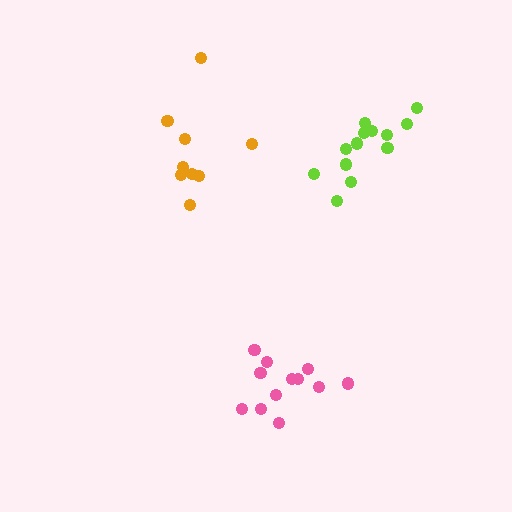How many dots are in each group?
Group 1: 12 dots, Group 2: 13 dots, Group 3: 9 dots (34 total).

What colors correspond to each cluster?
The clusters are colored: pink, lime, orange.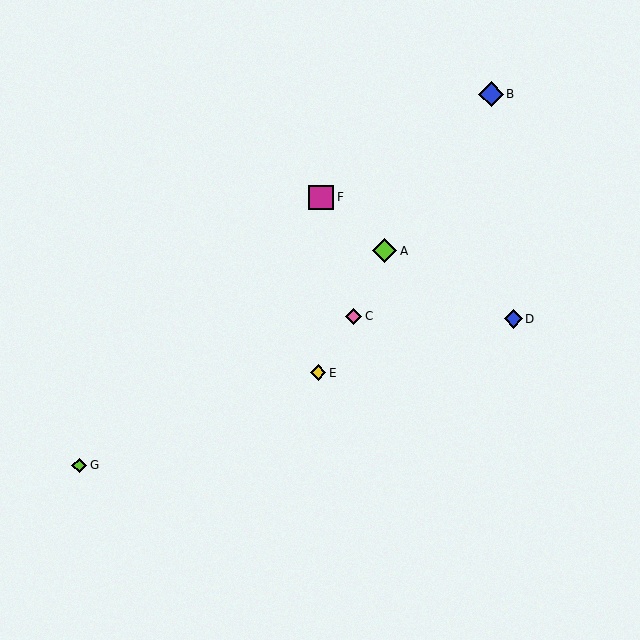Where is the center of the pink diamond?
The center of the pink diamond is at (354, 316).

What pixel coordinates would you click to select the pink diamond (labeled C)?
Click at (354, 316) to select the pink diamond C.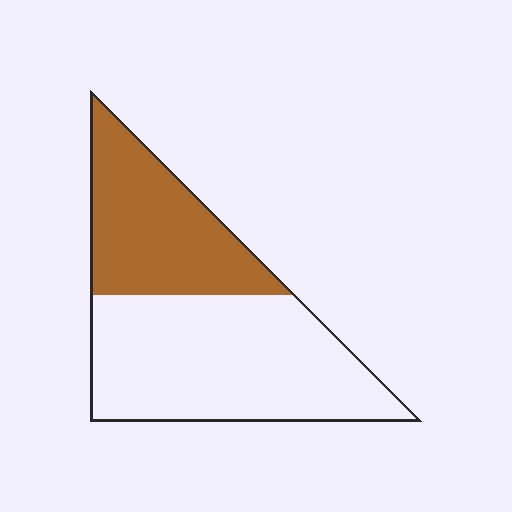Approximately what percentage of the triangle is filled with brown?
Approximately 40%.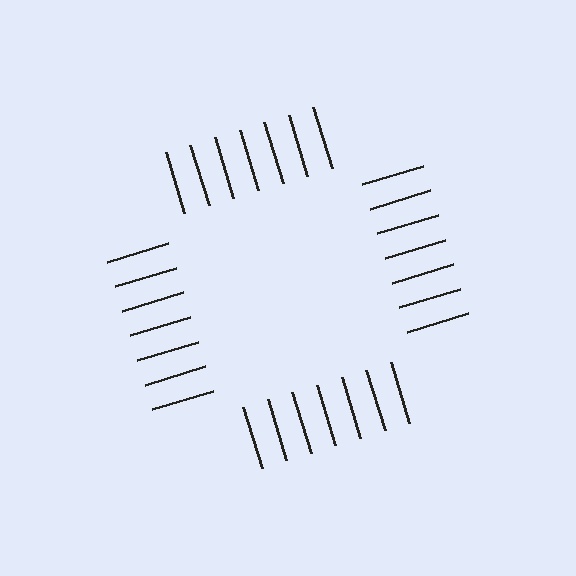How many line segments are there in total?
28 — 7 along each of the 4 edges.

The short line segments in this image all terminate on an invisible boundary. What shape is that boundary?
An illusory square — the line segments terminate on its edges but no continuous stroke is drawn.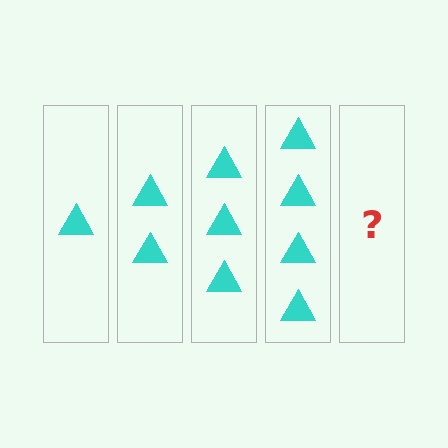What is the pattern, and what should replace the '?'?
The pattern is that each step adds one more triangle. The '?' should be 5 triangles.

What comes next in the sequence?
The next element should be 5 triangles.